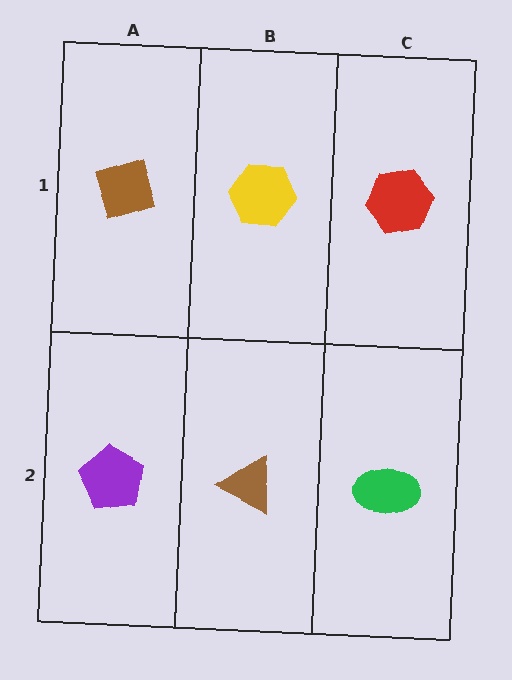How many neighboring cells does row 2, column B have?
3.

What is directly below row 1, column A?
A purple pentagon.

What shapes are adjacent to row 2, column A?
A brown diamond (row 1, column A), a brown triangle (row 2, column B).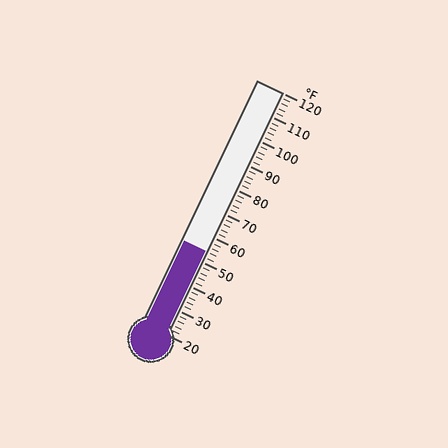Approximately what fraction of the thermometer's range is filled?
The thermometer is filled to approximately 35% of its range.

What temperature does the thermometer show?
The thermometer shows approximately 54°F.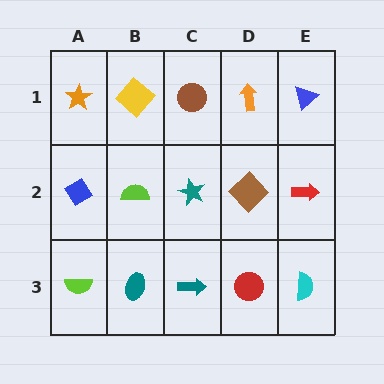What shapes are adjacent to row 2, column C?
A brown circle (row 1, column C), a teal arrow (row 3, column C), a lime semicircle (row 2, column B), a brown diamond (row 2, column D).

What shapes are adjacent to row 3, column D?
A brown diamond (row 2, column D), a teal arrow (row 3, column C), a cyan semicircle (row 3, column E).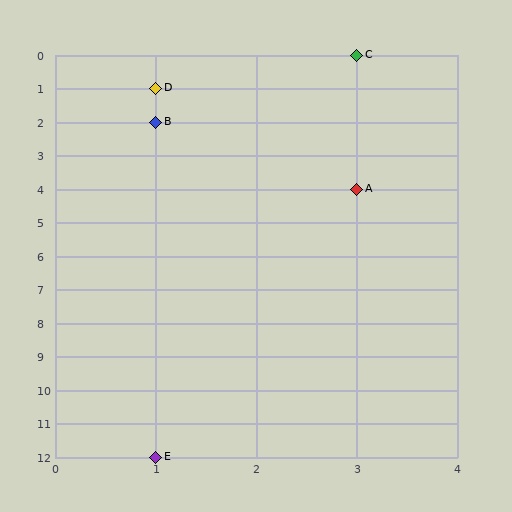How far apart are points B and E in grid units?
Points B and E are 10 rows apart.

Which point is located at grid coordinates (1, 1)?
Point D is at (1, 1).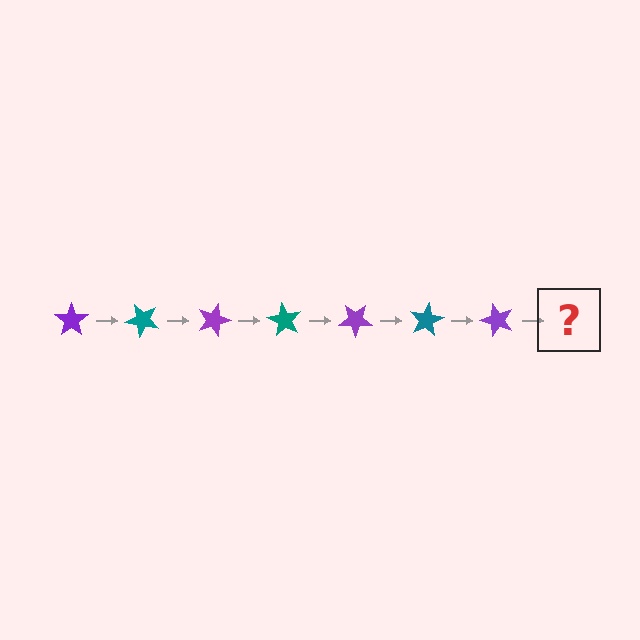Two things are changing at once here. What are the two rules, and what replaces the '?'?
The two rules are that it rotates 45 degrees each step and the color cycles through purple and teal. The '?' should be a teal star, rotated 315 degrees from the start.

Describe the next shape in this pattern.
It should be a teal star, rotated 315 degrees from the start.